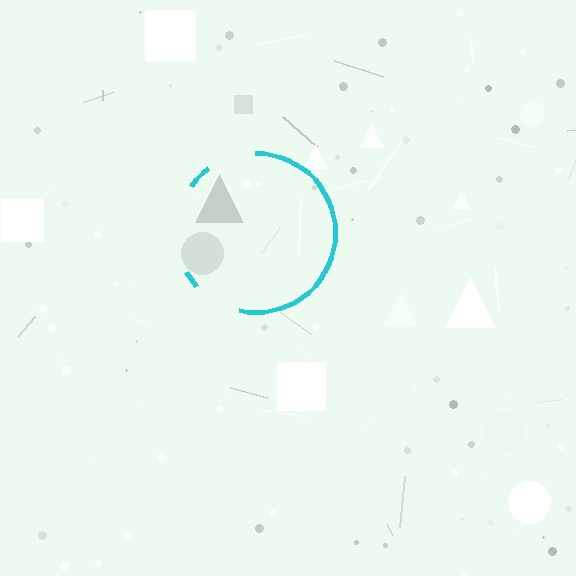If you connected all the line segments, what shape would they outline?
They would outline a circle.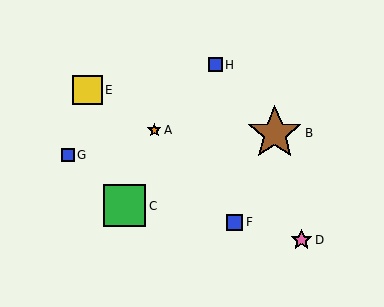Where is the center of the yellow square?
The center of the yellow square is at (88, 90).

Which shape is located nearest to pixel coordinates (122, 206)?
The green square (labeled C) at (125, 206) is nearest to that location.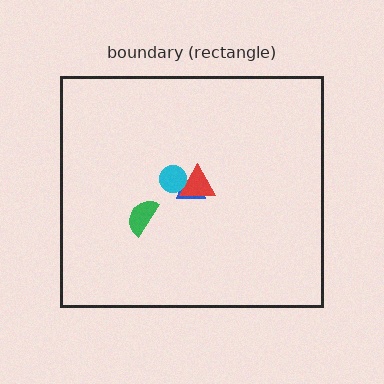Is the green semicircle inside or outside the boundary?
Inside.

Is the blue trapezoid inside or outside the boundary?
Inside.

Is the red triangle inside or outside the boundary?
Inside.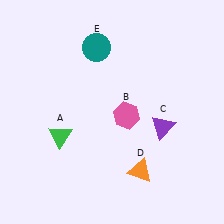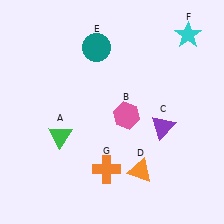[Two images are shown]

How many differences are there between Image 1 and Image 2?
There are 2 differences between the two images.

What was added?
A cyan star (F), an orange cross (G) were added in Image 2.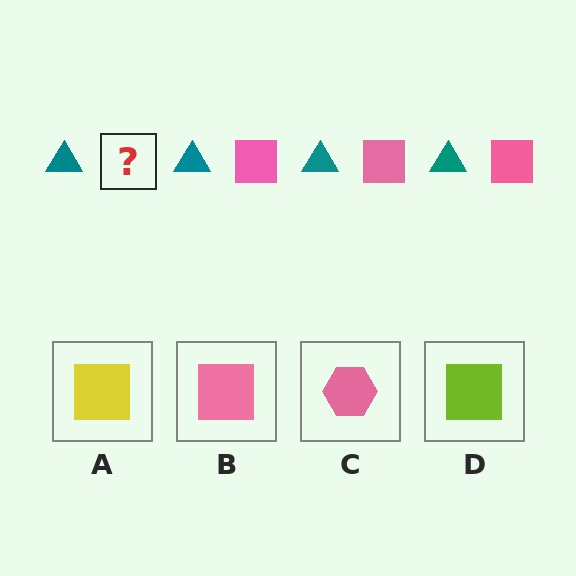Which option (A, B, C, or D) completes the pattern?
B.